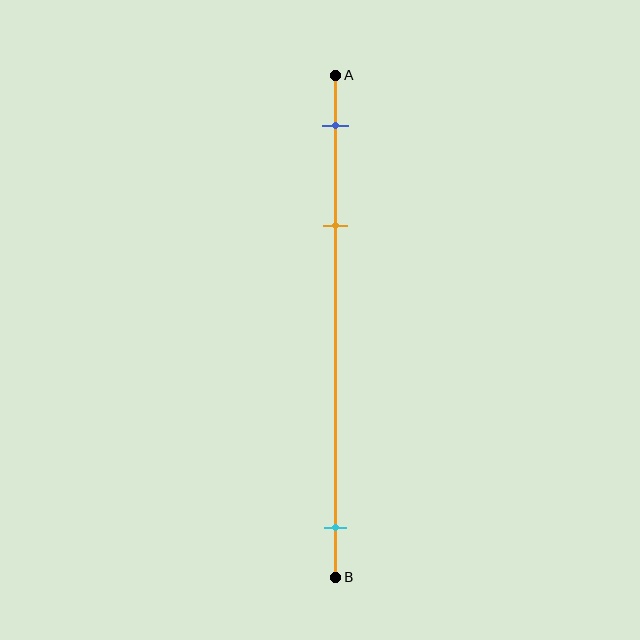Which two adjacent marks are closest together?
The blue and orange marks are the closest adjacent pair.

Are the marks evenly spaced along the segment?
No, the marks are not evenly spaced.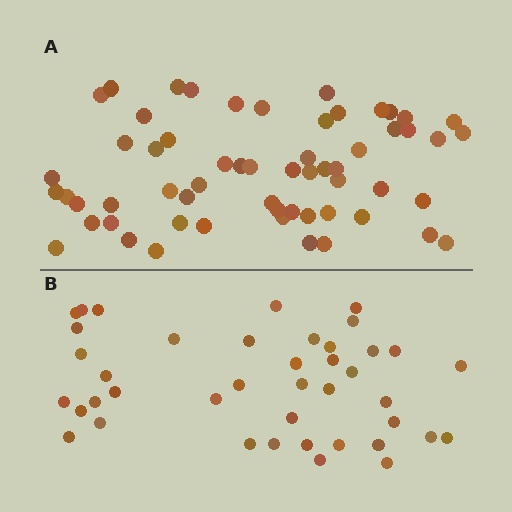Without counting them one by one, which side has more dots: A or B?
Region A (the top region) has more dots.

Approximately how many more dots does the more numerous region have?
Region A has approximately 20 more dots than region B.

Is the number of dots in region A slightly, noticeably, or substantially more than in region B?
Region A has noticeably more, but not dramatically so. The ratio is roughly 1.4 to 1.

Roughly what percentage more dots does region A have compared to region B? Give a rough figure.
About 45% more.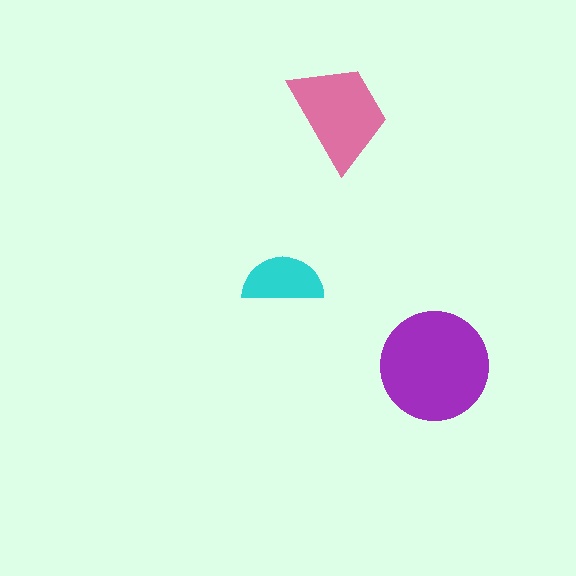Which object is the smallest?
The cyan semicircle.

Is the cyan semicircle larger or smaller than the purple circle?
Smaller.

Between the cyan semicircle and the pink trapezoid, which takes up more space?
The pink trapezoid.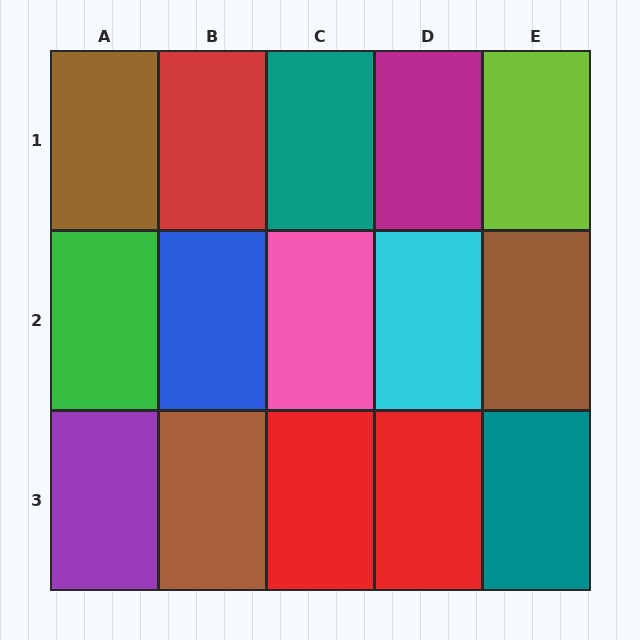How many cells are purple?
1 cell is purple.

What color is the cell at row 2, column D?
Cyan.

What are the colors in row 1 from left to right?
Brown, red, teal, magenta, lime.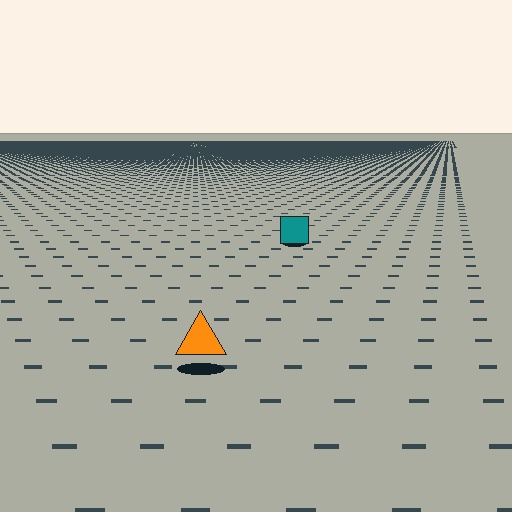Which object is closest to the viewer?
The orange triangle is closest. The texture marks near it are larger and more spread out.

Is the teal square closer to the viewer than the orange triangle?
No. The orange triangle is closer — you can tell from the texture gradient: the ground texture is coarser near it.